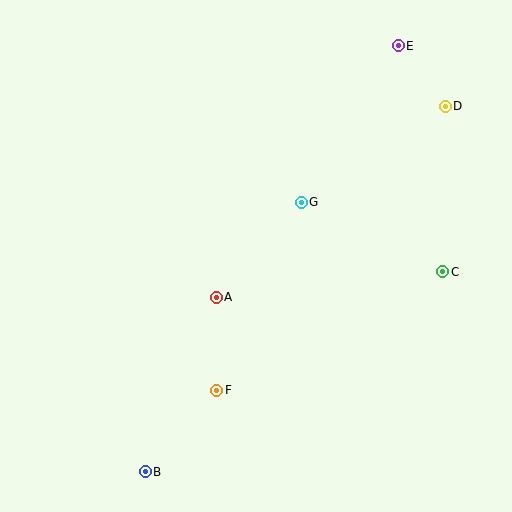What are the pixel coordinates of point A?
Point A is at (216, 297).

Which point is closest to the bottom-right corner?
Point C is closest to the bottom-right corner.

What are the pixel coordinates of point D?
Point D is at (445, 106).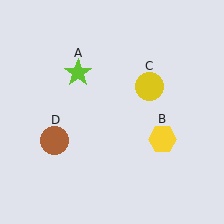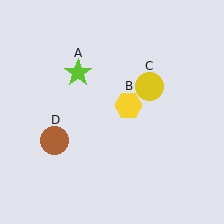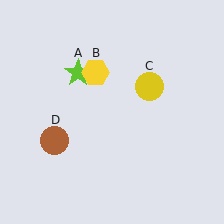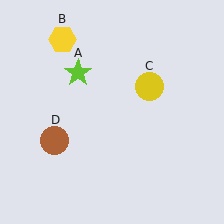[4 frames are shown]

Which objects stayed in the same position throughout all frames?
Lime star (object A) and yellow circle (object C) and brown circle (object D) remained stationary.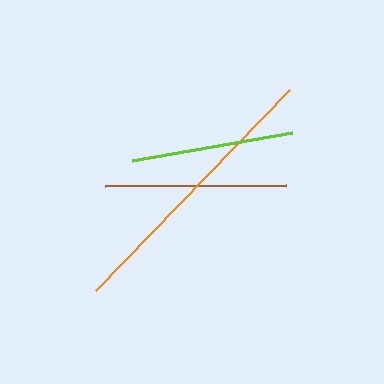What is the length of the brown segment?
The brown segment is approximately 181 pixels long.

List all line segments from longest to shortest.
From longest to shortest: orange, brown, lime.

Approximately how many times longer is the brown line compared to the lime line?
The brown line is approximately 1.1 times the length of the lime line.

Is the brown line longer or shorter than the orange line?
The orange line is longer than the brown line.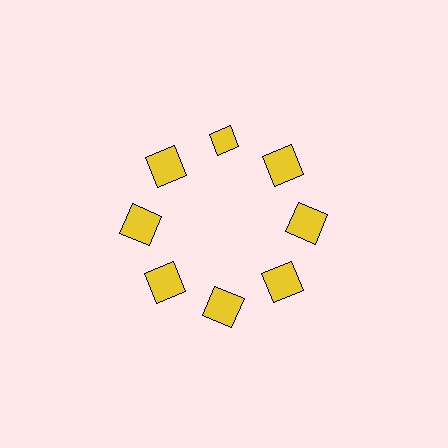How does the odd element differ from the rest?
It has a different shape: diamond instead of square.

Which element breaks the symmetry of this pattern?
The yellow diamond at roughly the 12 o'clock position breaks the symmetry. All other shapes are yellow squares.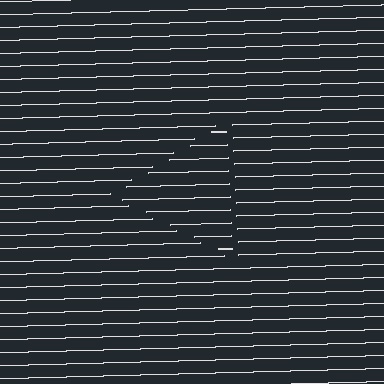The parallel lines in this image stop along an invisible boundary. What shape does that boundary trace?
An illusory triangle. The interior of the shape contains the same grating, shifted by half a period — the contour is defined by the phase discontinuity where line-ends from the inner and outer gratings abut.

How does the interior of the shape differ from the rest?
The interior of the shape contains the same grating, shifted by half a period — the contour is defined by the phase discontinuity where line-ends from the inner and outer gratings abut.